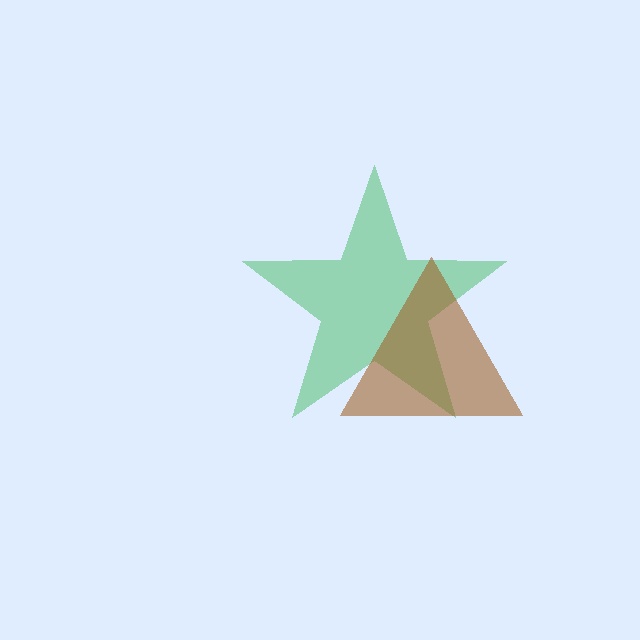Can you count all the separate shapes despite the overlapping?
Yes, there are 2 separate shapes.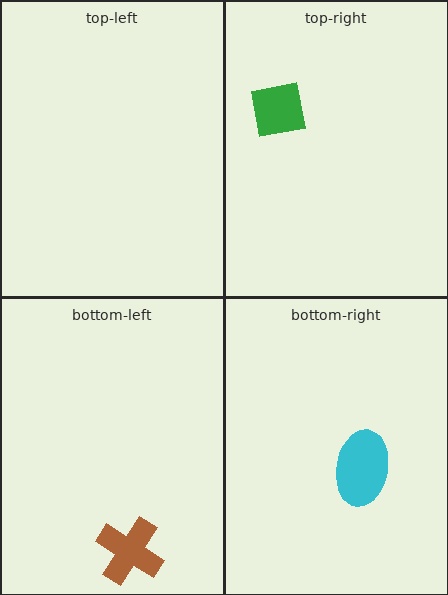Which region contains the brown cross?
The bottom-left region.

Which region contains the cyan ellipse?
The bottom-right region.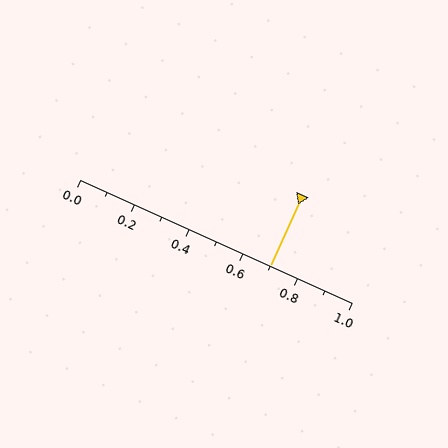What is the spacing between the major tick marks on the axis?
The major ticks are spaced 0.2 apart.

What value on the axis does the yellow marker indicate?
The marker indicates approximately 0.7.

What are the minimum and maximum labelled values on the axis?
The axis runs from 0.0 to 1.0.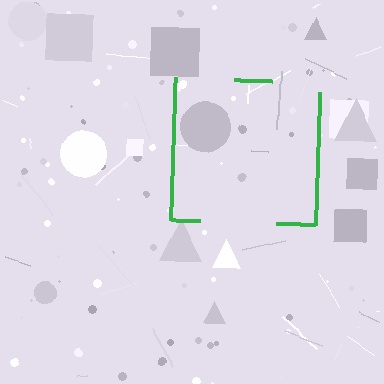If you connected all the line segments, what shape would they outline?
They would outline a square.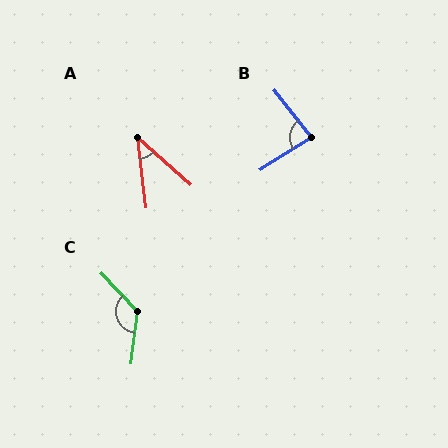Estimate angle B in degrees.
Approximately 84 degrees.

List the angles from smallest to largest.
A (41°), B (84°), C (129°).